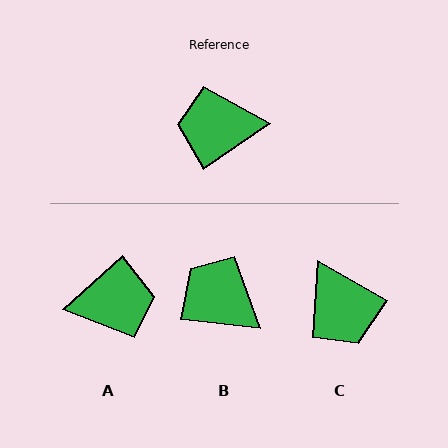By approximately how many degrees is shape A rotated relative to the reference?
Approximately 172 degrees clockwise.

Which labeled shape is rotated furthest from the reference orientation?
A, about 172 degrees away.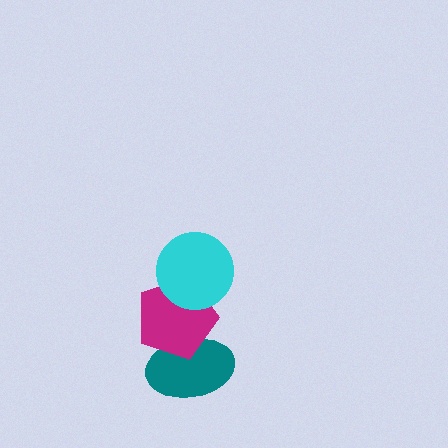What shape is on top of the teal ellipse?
The magenta pentagon is on top of the teal ellipse.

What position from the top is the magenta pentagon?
The magenta pentagon is 2nd from the top.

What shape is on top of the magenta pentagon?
The cyan circle is on top of the magenta pentagon.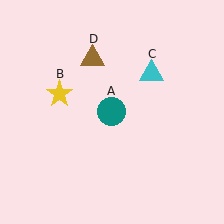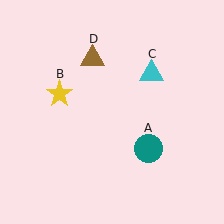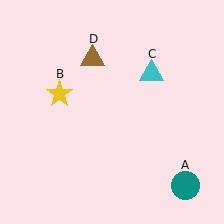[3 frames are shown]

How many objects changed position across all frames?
1 object changed position: teal circle (object A).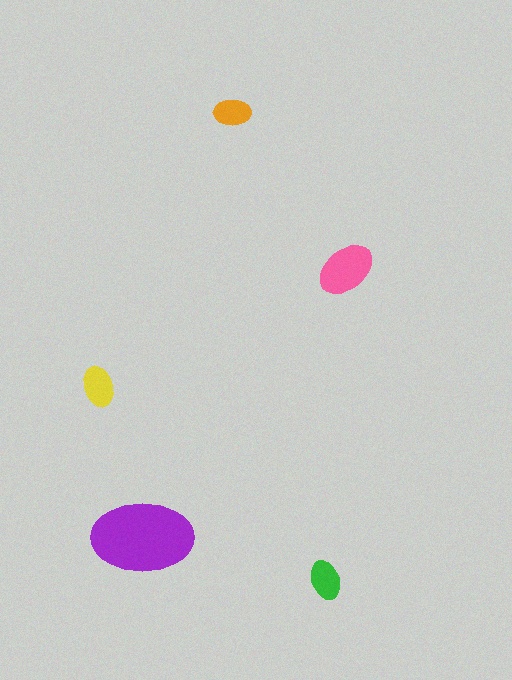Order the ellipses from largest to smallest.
the purple one, the pink one, the yellow one, the green one, the orange one.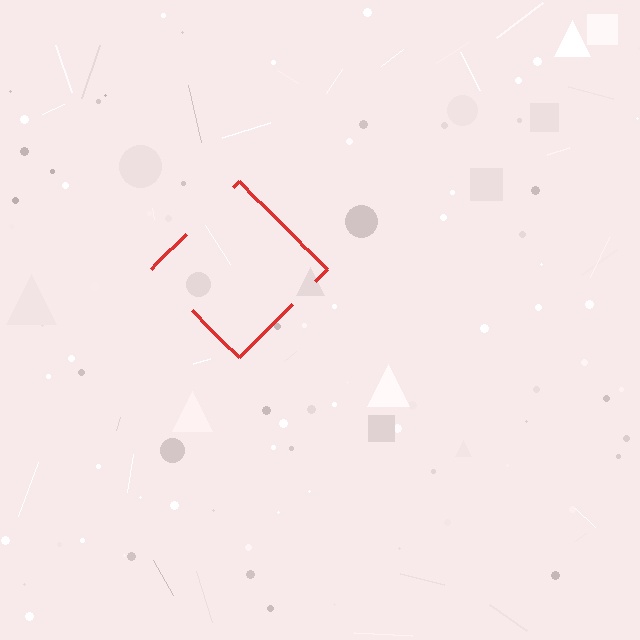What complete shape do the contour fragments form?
The contour fragments form a diamond.